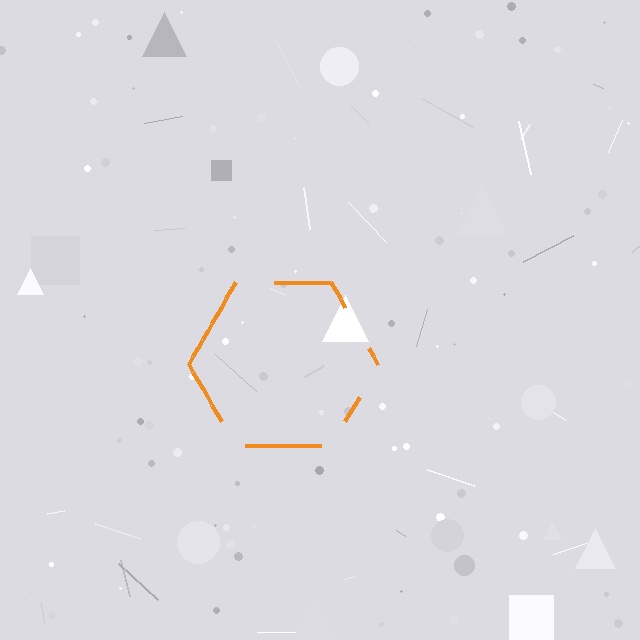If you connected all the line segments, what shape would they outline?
They would outline a hexagon.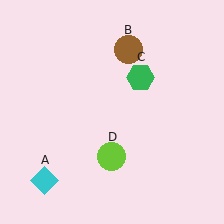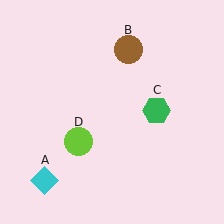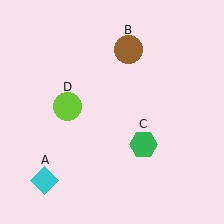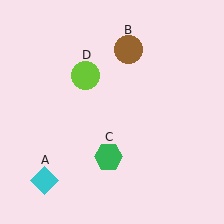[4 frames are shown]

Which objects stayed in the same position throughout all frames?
Cyan diamond (object A) and brown circle (object B) remained stationary.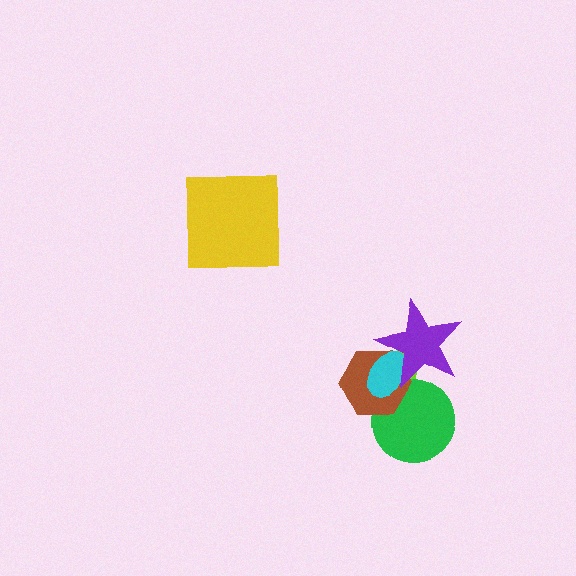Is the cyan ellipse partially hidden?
Yes, it is partially covered by another shape.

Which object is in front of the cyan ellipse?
The purple star is in front of the cyan ellipse.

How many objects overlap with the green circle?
4 objects overlap with the green circle.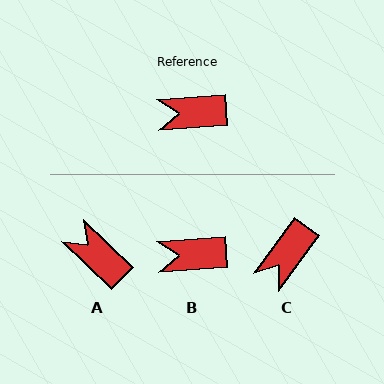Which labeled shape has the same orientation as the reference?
B.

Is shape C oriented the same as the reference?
No, it is off by about 49 degrees.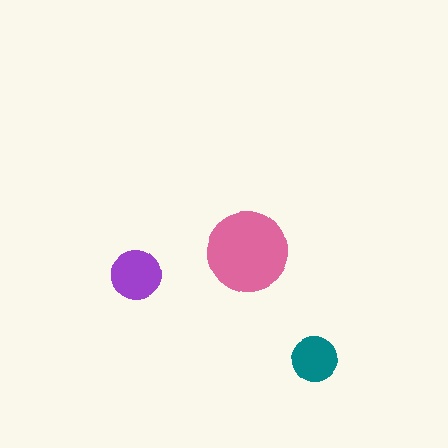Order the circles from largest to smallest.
the pink one, the purple one, the teal one.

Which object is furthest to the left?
The purple circle is leftmost.